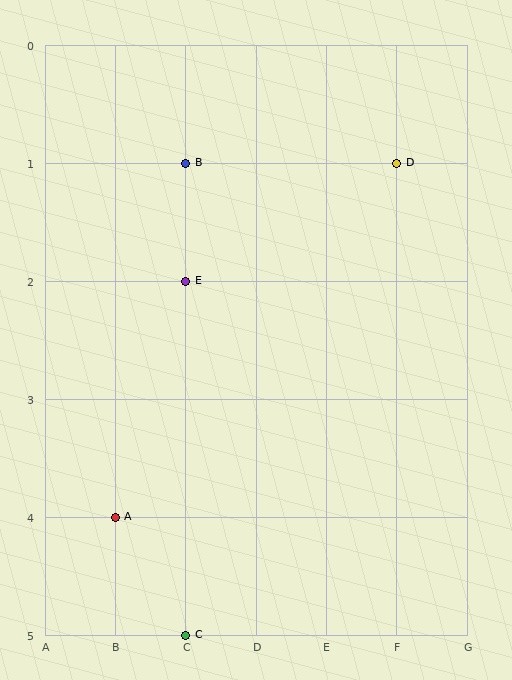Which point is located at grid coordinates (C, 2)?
Point E is at (C, 2).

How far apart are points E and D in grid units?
Points E and D are 3 columns and 1 row apart (about 3.2 grid units diagonally).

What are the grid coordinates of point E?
Point E is at grid coordinates (C, 2).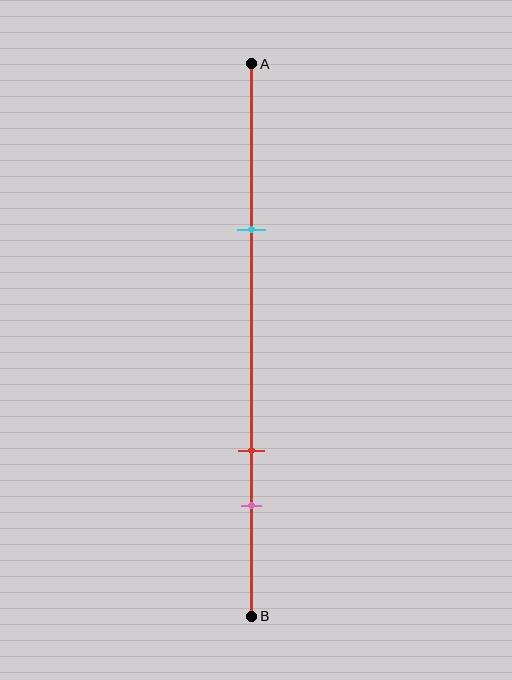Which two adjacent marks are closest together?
The red and pink marks are the closest adjacent pair.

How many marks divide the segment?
There are 3 marks dividing the segment.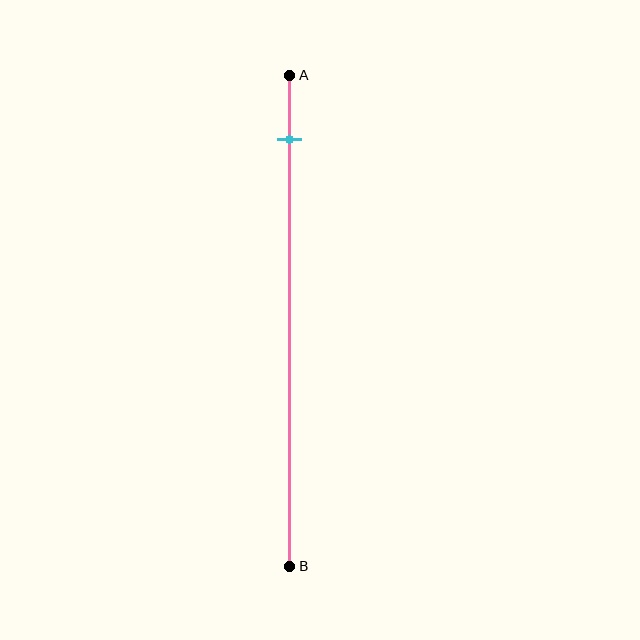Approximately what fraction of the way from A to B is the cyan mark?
The cyan mark is approximately 15% of the way from A to B.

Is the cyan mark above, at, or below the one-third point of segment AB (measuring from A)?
The cyan mark is above the one-third point of segment AB.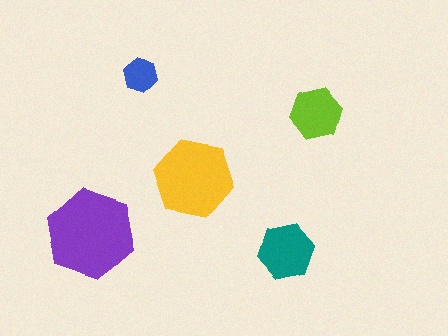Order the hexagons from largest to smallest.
the purple one, the yellow one, the teal one, the lime one, the blue one.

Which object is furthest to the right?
The lime hexagon is rightmost.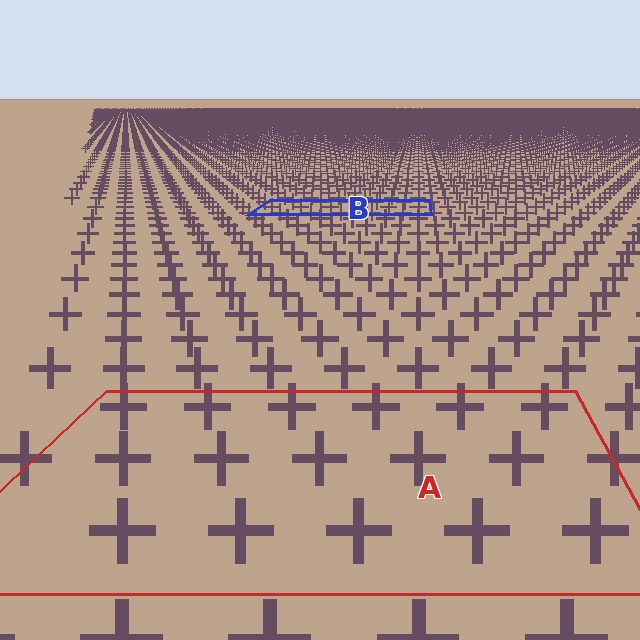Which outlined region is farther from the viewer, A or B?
Region B is farther from the viewer — the texture elements inside it appear smaller and more densely packed.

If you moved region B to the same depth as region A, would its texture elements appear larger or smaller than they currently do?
They would appear larger. At a closer depth, the same texture elements are projected at a bigger on-screen size.